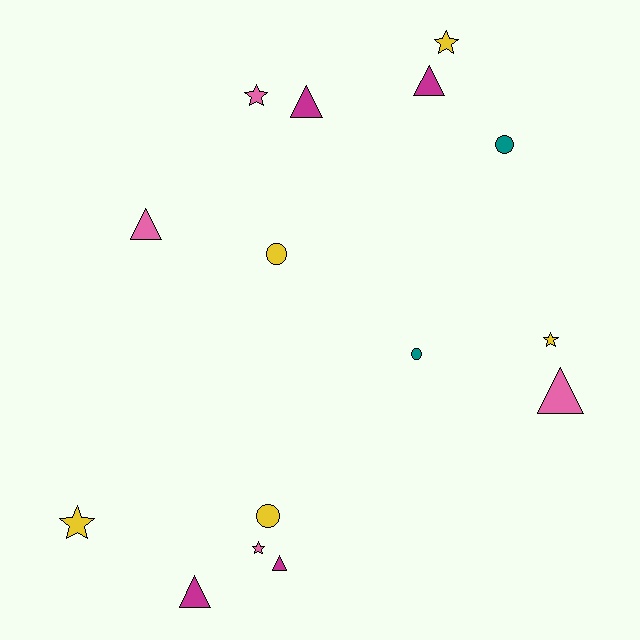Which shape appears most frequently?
Triangle, with 6 objects.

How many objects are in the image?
There are 15 objects.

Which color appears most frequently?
Yellow, with 5 objects.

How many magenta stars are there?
There are no magenta stars.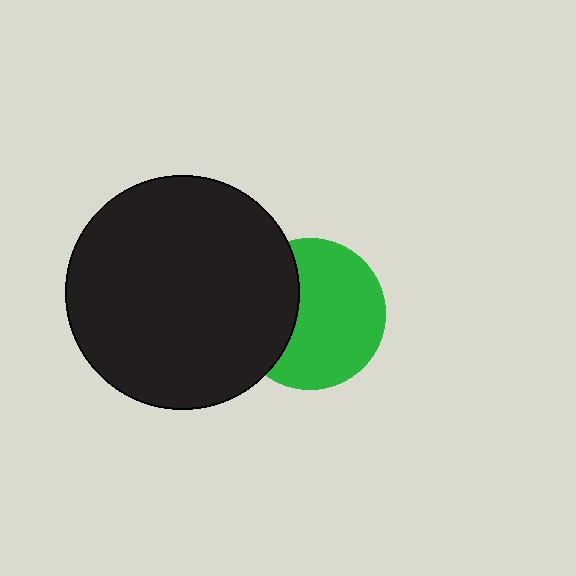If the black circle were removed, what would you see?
You would see the complete green circle.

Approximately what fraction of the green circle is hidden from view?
Roughly 34% of the green circle is hidden behind the black circle.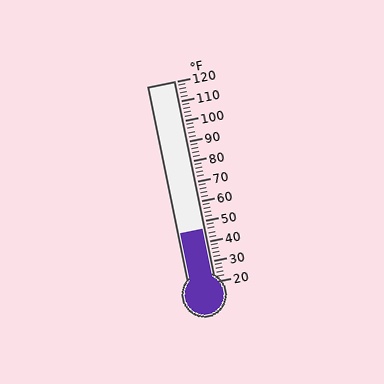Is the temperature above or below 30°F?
The temperature is above 30°F.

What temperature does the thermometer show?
The thermometer shows approximately 46°F.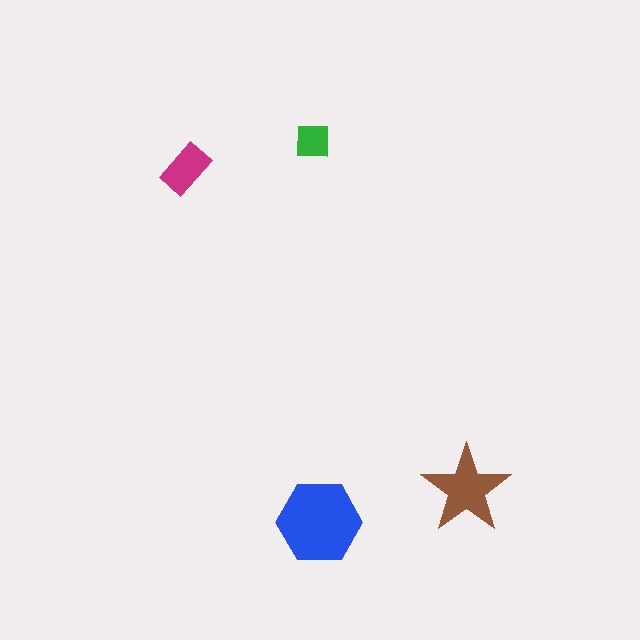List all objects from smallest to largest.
The green square, the magenta rectangle, the brown star, the blue hexagon.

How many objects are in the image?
There are 4 objects in the image.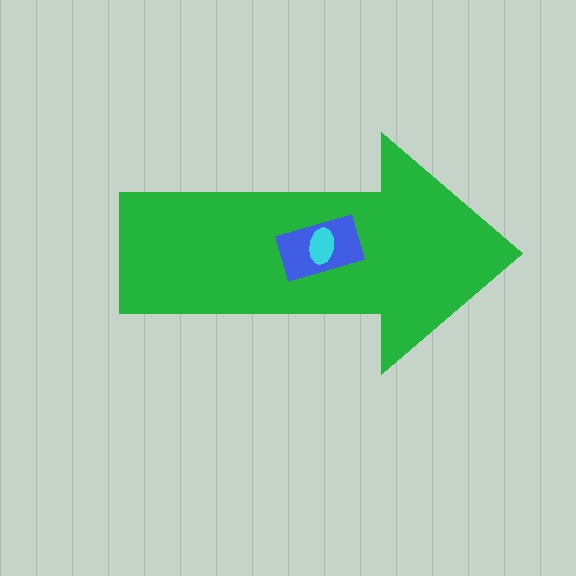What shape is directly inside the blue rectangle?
The cyan ellipse.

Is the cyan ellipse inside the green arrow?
Yes.